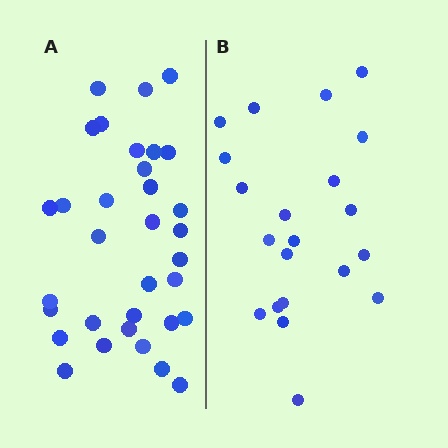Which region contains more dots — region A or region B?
Region A (the left region) has more dots.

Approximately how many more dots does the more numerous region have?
Region A has roughly 12 or so more dots than region B.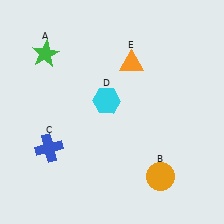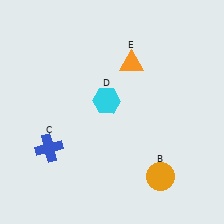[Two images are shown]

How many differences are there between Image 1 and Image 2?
There is 1 difference between the two images.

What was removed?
The green star (A) was removed in Image 2.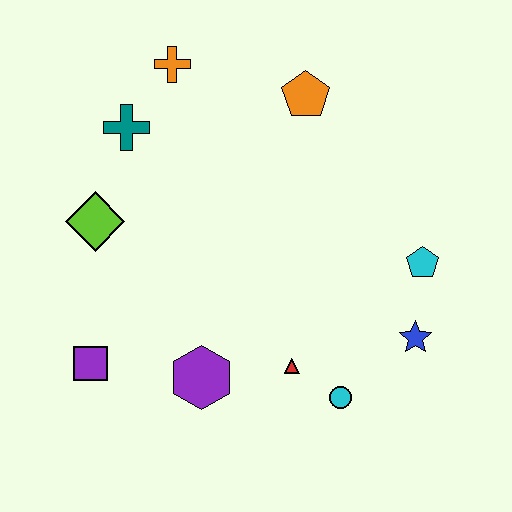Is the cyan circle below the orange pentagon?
Yes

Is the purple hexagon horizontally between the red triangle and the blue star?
No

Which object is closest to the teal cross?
The orange cross is closest to the teal cross.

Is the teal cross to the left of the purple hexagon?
Yes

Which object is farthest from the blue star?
The orange cross is farthest from the blue star.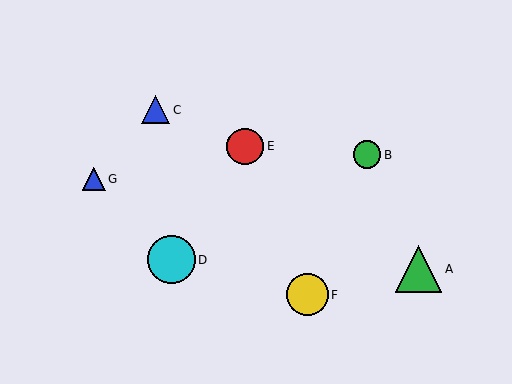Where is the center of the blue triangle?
The center of the blue triangle is at (156, 110).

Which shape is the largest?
The cyan circle (labeled D) is the largest.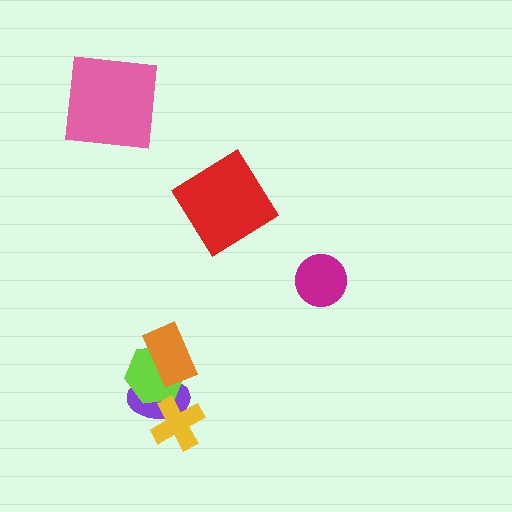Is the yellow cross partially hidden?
No, no other shape covers it.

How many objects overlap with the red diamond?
0 objects overlap with the red diamond.